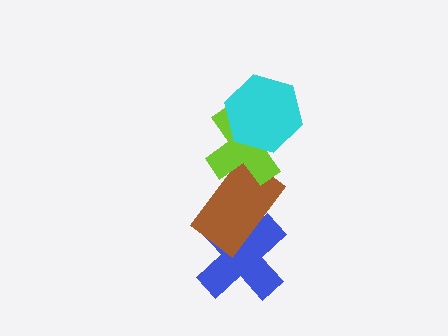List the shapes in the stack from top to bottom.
From top to bottom: the cyan hexagon, the lime cross, the brown rectangle, the blue cross.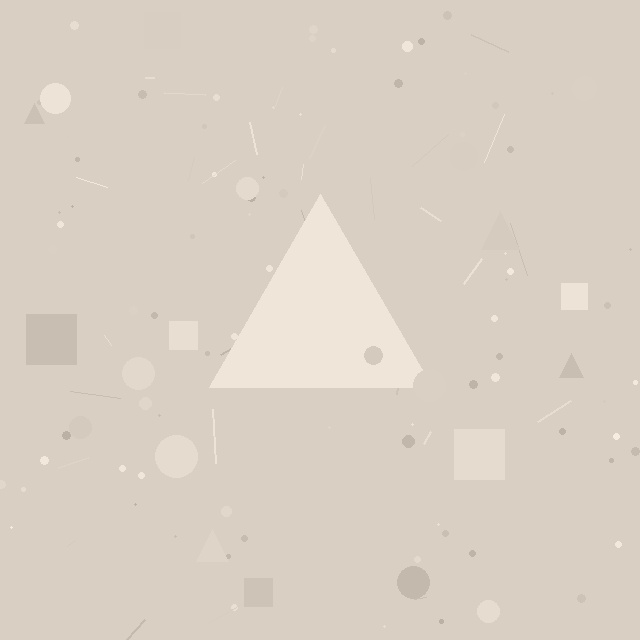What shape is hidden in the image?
A triangle is hidden in the image.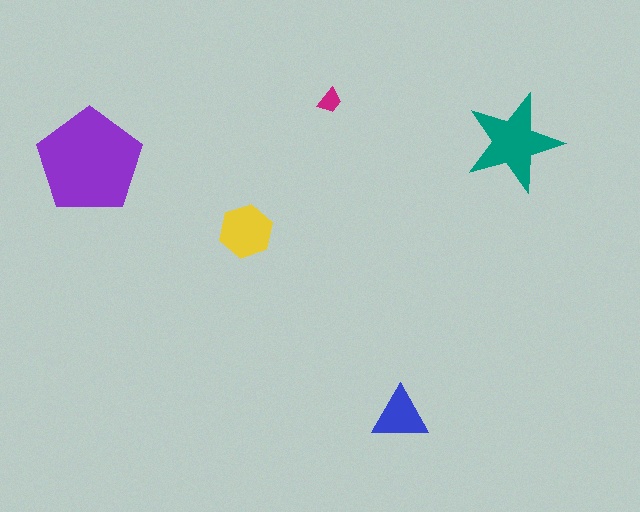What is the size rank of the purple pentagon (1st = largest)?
1st.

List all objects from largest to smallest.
The purple pentagon, the teal star, the yellow hexagon, the blue triangle, the magenta trapezoid.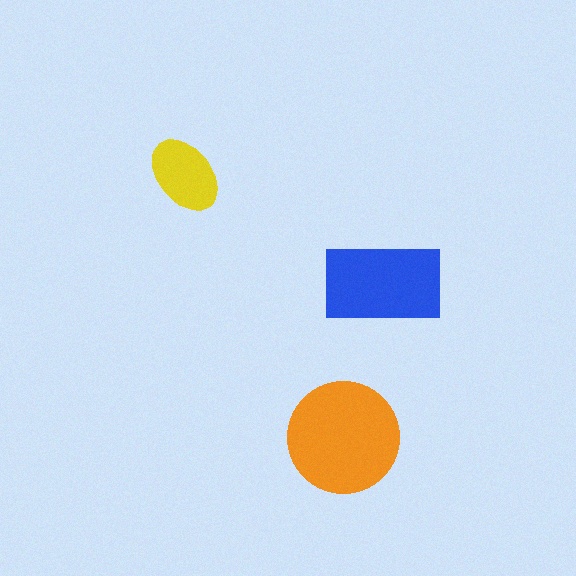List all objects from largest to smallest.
The orange circle, the blue rectangle, the yellow ellipse.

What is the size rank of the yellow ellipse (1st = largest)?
3rd.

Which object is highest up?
The yellow ellipse is topmost.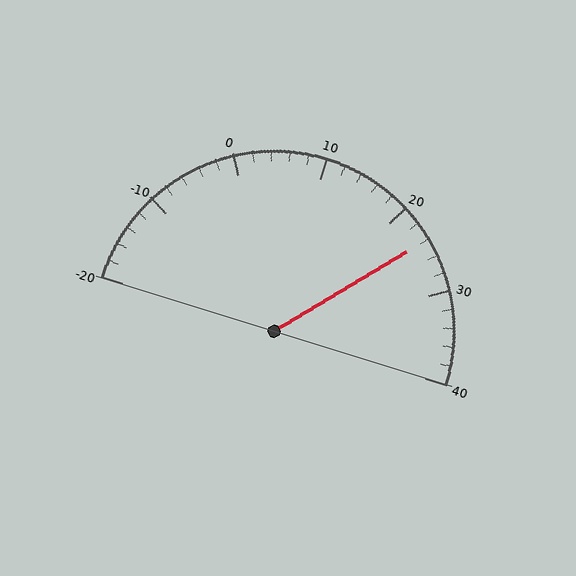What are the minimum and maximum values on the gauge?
The gauge ranges from -20 to 40.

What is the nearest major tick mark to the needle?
The nearest major tick mark is 20.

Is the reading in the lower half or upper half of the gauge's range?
The reading is in the upper half of the range (-20 to 40).